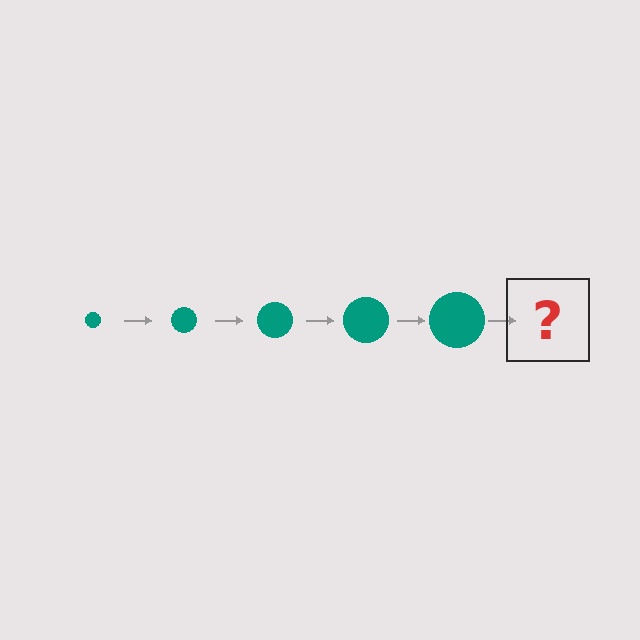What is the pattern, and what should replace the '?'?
The pattern is that the circle gets progressively larger each step. The '?' should be a teal circle, larger than the previous one.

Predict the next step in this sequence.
The next step is a teal circle, larger than the previous one.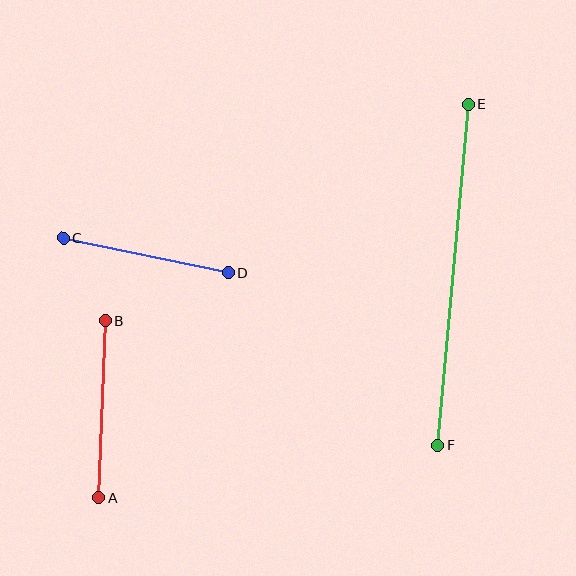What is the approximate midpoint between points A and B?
The midpoint is at approximately (102, 409) pixels.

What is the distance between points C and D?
The distance is approximately 168 pixels.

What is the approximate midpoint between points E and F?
The midpoint is at approximately (453, 275) pixels.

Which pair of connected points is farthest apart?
Points E and F are farthest apart.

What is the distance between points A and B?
The distance is approximately 177 pixels.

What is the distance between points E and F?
The distance is approximately 342 pixels.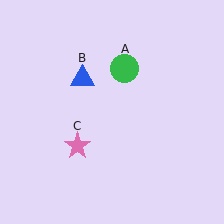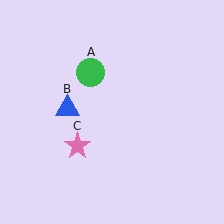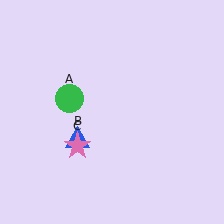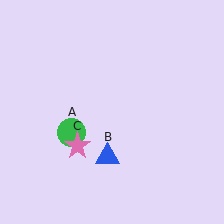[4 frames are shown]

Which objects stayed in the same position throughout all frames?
Pink star (object C) remained stationary.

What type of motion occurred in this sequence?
The green circle (object A), blue triangle (object B) rotated counterclockwise around the center of the scene.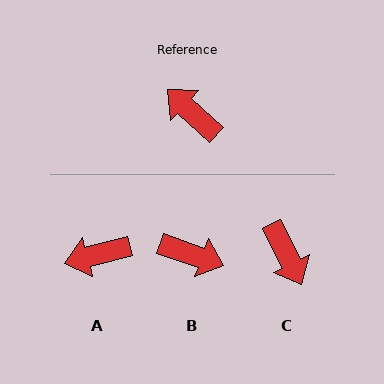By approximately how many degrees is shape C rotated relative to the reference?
Approximately 159 degrees counter-clockwise.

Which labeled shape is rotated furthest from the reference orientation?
C, about 159 degrees away.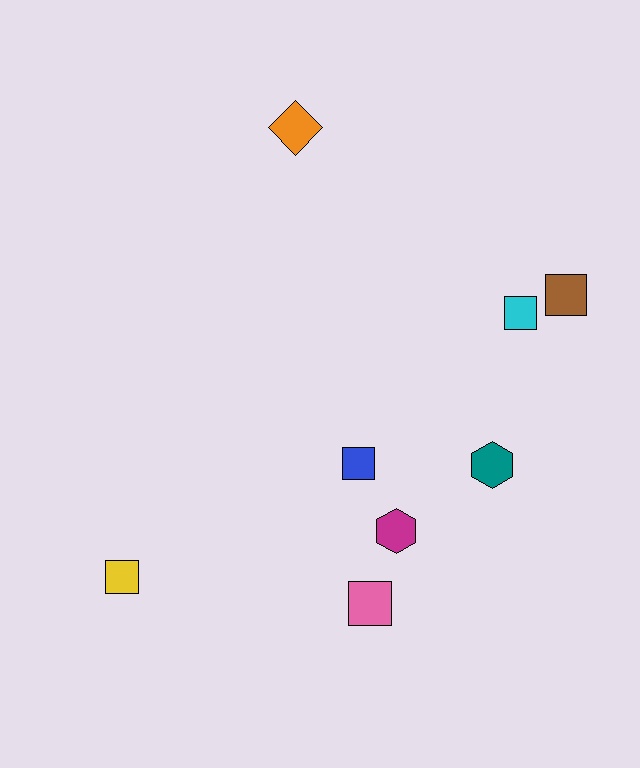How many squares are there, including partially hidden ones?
There are 5 squares.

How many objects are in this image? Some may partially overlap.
There are 8 objects.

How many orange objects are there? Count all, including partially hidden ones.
There is 1 orange object.